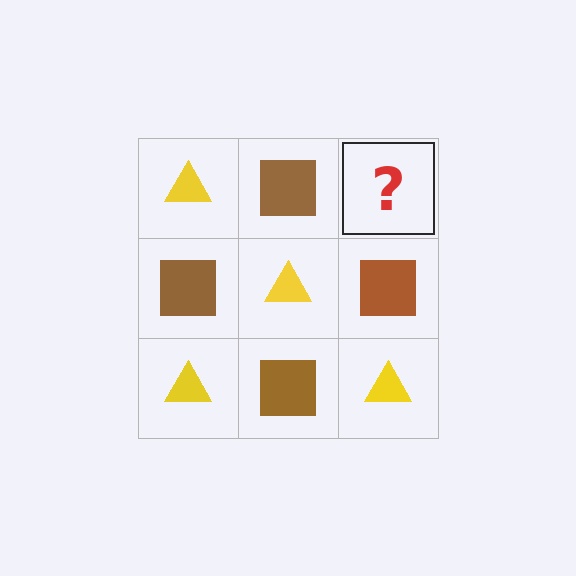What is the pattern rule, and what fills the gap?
The rule is that it alternates yellow triangle and brown square in a checkerboard pattern. The gap should be filled with a yellow triangle.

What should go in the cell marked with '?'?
The missing cell should contain a yellow triangle.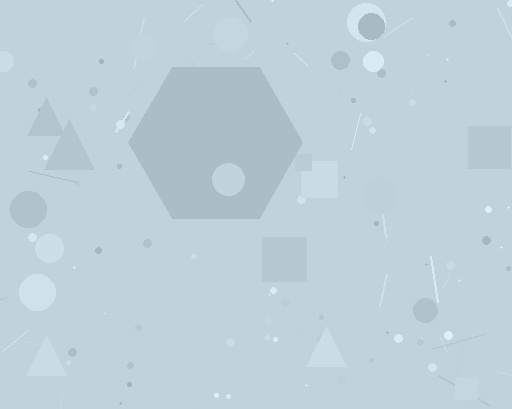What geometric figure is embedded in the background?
A hexagon is embedded in the background.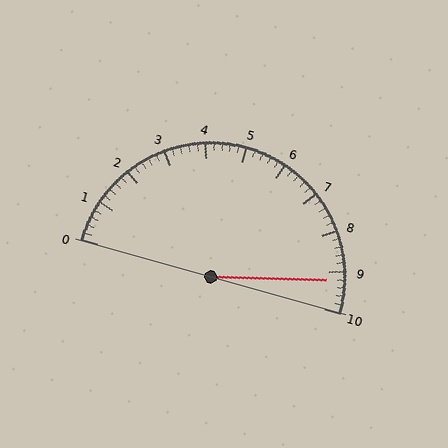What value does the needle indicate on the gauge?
The needle indicates approximately 9.2.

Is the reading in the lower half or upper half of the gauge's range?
The reading is in the upper half of the range (0 to 10).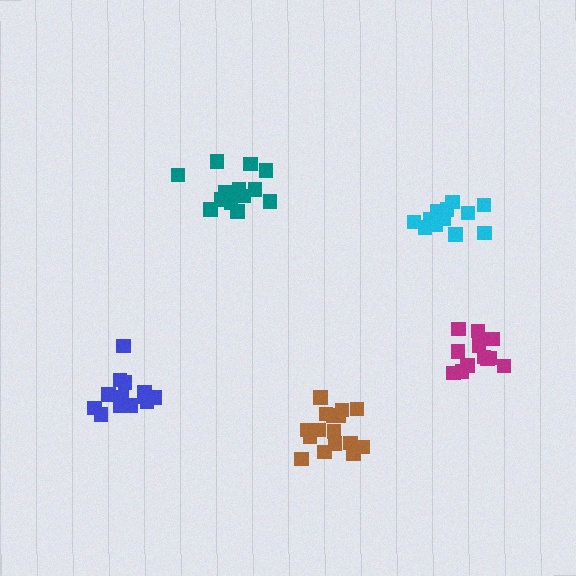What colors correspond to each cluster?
The clusters are colored: teal, blue, brown, magenta, cyan.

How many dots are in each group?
Group 1: 14 dots, Group 2: 13 dots, Group 3: 16 dots, Group 4: 12 dots, Group 5: 12 dots (67 total).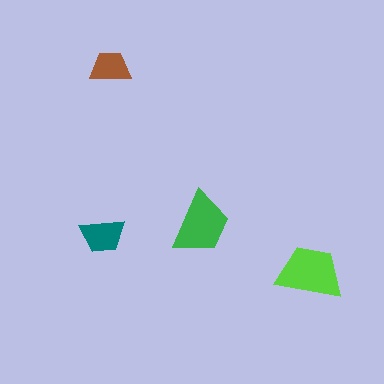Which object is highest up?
The brown trapezoid is topmost.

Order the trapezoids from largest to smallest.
the lime one, the green one, the teal one, the brown one.